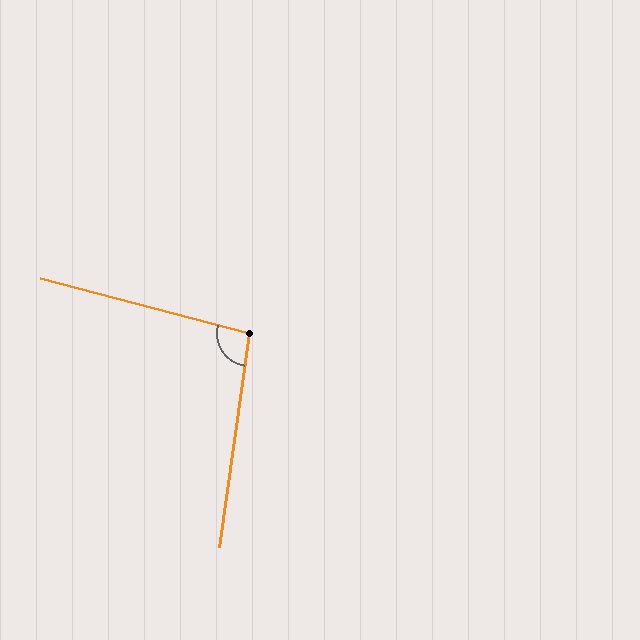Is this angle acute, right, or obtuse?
It is obtuse.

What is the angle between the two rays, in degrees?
Approximately 97 degrees.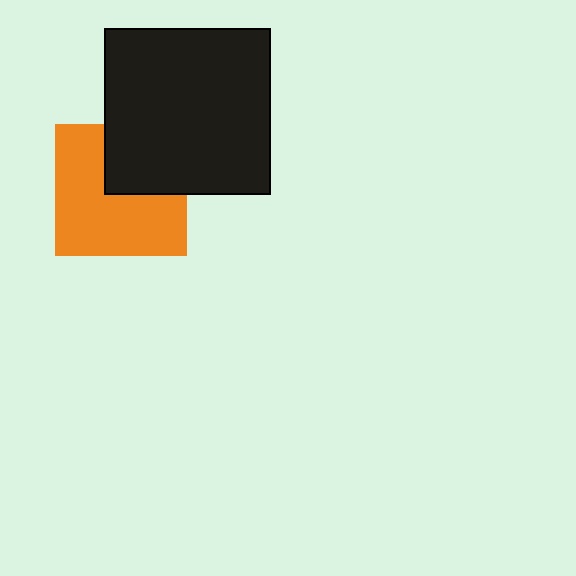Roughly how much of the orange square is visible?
Most of it is visible (roughly 65%).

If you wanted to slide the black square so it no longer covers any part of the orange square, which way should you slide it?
Slide it toward the upper-right — that is the most direct way to separate the two shapes.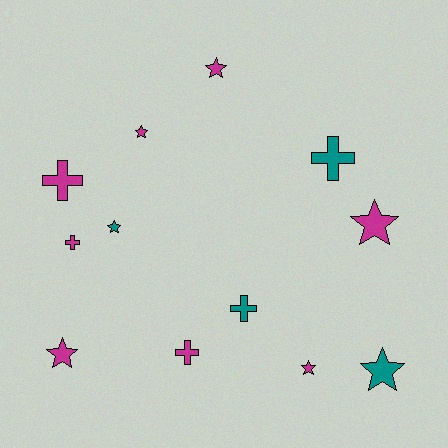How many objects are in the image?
There are 12 objects.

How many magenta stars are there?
There are 5 magenta stars.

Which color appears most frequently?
Magenta, with 8 objects.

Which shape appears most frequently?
Star, with 7 objects.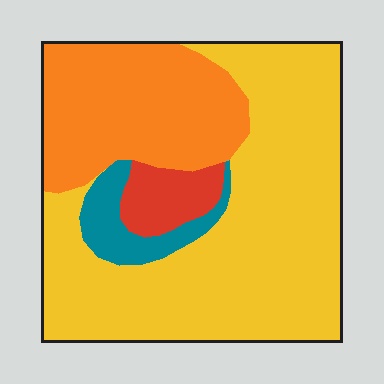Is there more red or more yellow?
Yellow.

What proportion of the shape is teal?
Teal takes up about one tenth (1/10) of the shape.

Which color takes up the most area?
Yellow, at roughly 60%.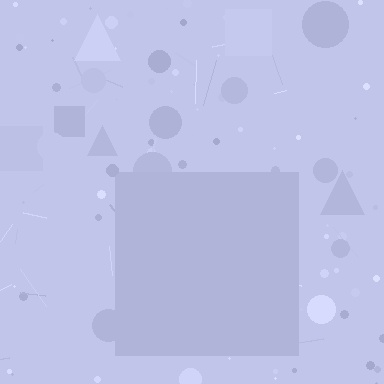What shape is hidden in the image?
A square is hidden in the image.